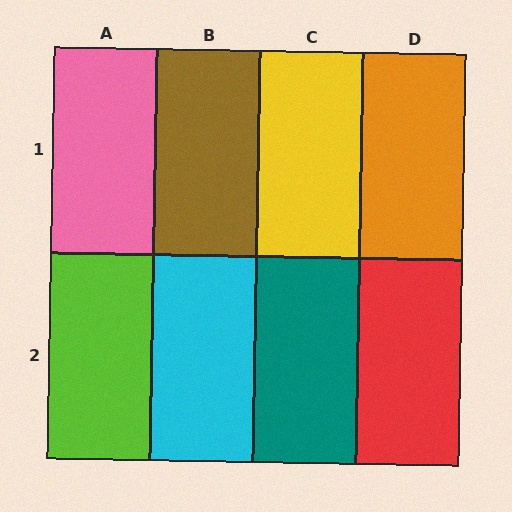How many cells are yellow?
1 cell is yellow.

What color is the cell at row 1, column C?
Yellow.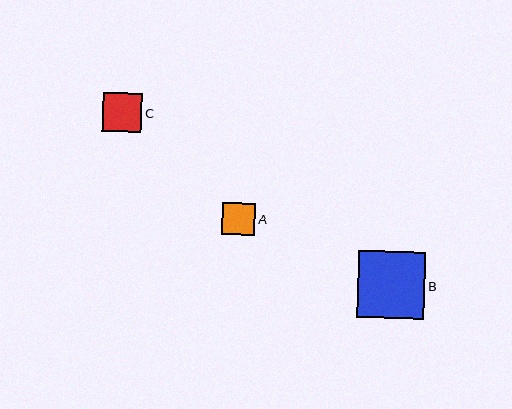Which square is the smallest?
Square A is the smallest with a size of approximately 33 pixels.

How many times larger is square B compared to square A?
Square B is approximately 2.0 times the size of square A.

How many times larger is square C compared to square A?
Square C is approximately 1.2 times the size of square A.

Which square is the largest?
Square B is the largest with a size of approximately 67 pixels.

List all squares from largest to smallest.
From largest to smallest: B, C, A.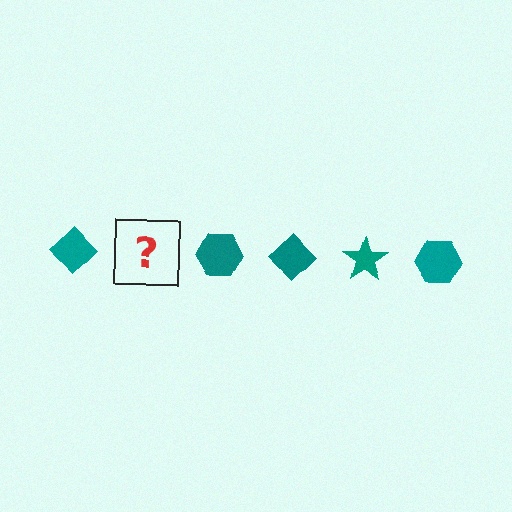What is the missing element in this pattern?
The missing element is a teal star.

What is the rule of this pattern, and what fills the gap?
The rule is that the pattern cycles through diamond, star, hexagon shapes in teal. The gap should be filled with a teal star.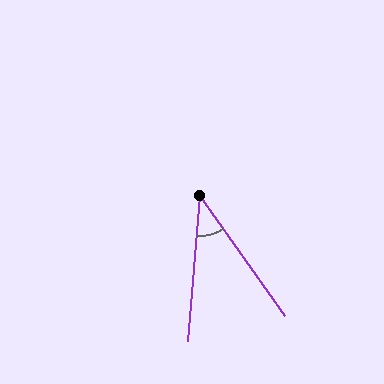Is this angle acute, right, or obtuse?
It is acute.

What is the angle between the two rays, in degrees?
Approximately 40 degrees.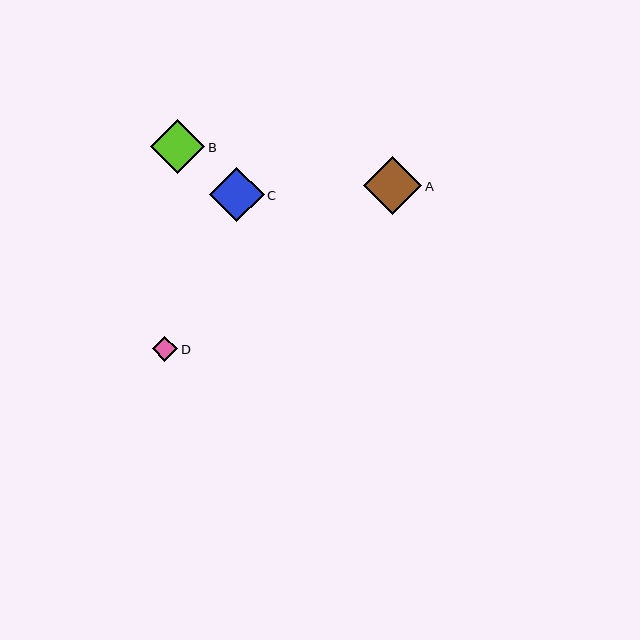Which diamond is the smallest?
Diamond D is the smallest with a size of approximately 26 pixels.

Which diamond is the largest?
Diamond A is the largest with a size of approximately 58 pixels.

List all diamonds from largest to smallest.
From largest to smallest: A, C, B, D.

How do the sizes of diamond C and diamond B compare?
Diamond C and diamond B are approximately the same size.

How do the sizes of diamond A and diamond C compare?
Diamond A and diamond C are approximately the same size.